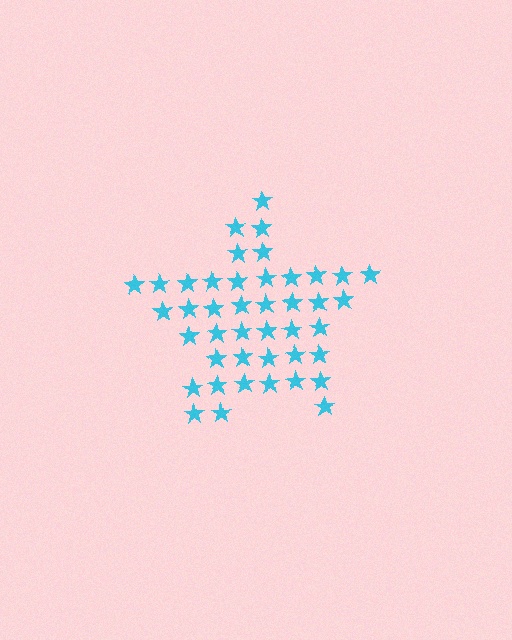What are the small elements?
The small elements are stars.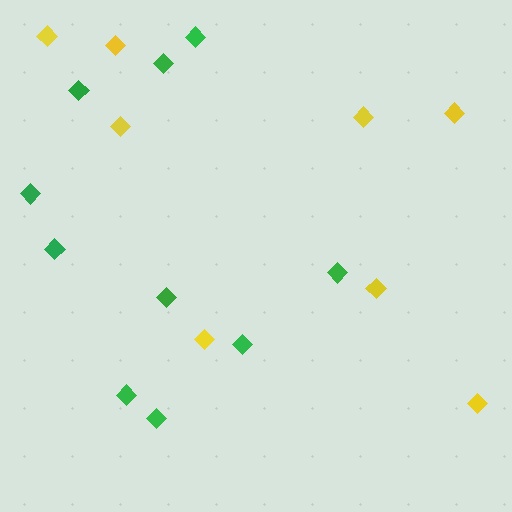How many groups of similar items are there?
There are 2 groups: one group of green diamonds (10) and one group of yellow diamonds (8).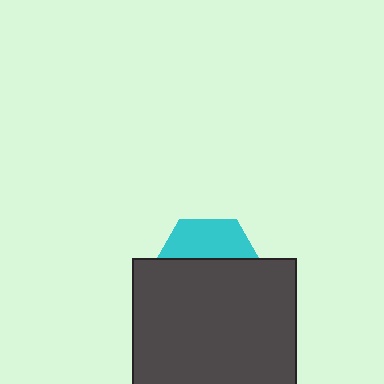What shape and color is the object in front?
The object in front is a dark gray rectangle.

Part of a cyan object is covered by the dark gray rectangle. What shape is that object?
It is a hexagon.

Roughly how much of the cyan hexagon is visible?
A small part of it is visible (roughly 36%).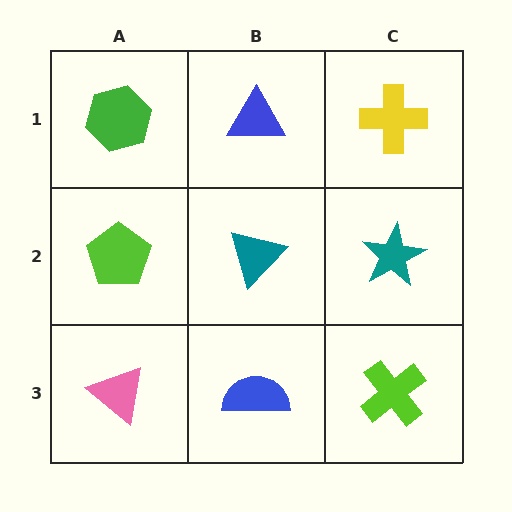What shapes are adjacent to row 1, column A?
A lime pentagon (row 2, column A), a blue triangle (row 1, column B).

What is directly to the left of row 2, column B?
A lime pentagon.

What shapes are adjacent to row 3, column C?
A teal star (row 2, column C), a blue semicircle (row 3, column B).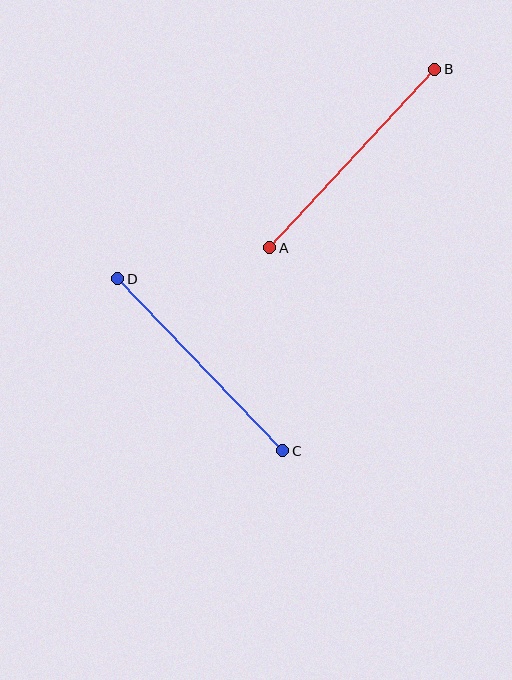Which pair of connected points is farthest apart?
Points A and B are farthest apart.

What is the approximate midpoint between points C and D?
The midpoint is at approximately (200, 365) pixels.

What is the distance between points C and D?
The distance is approximately 238 pixels.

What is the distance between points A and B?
The distance is approximately 243 pixels.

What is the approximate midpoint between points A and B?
The midpoint is at approximately (352, 158) pixels.